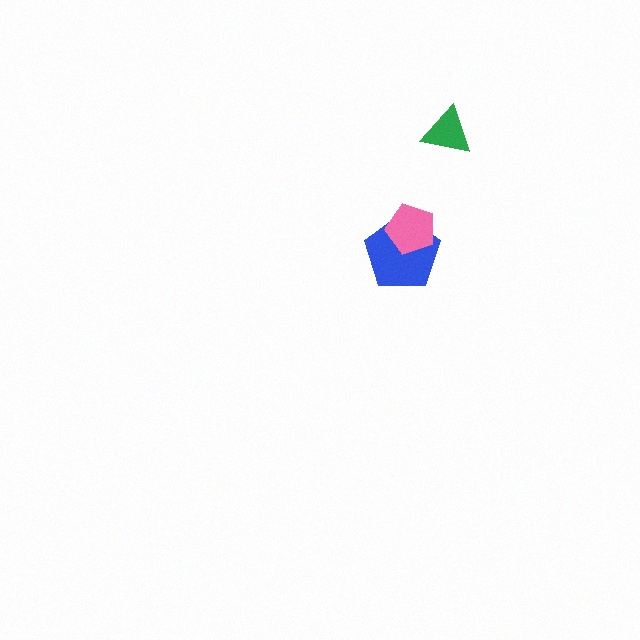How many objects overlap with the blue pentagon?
1 object overlaps with the blue pentagon.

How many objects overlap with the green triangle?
0 objects overlap with the green triangle.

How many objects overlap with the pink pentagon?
1 object overlaps with the pink pentagon.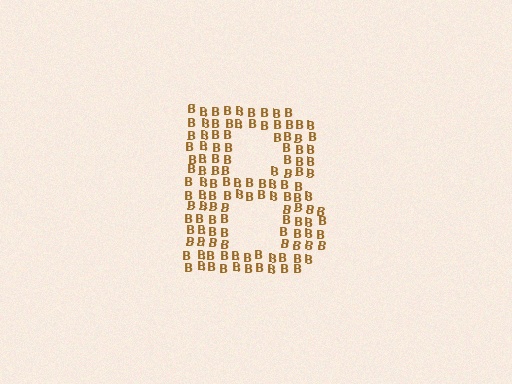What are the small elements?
The small elements are letter B's.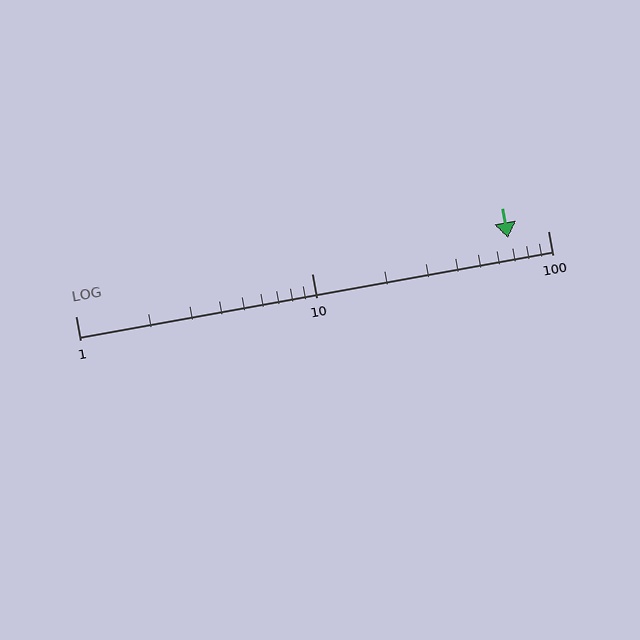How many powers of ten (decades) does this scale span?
The scale spans 2 decades, from 1 to 100.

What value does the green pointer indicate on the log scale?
The pointer indicates approximately 68.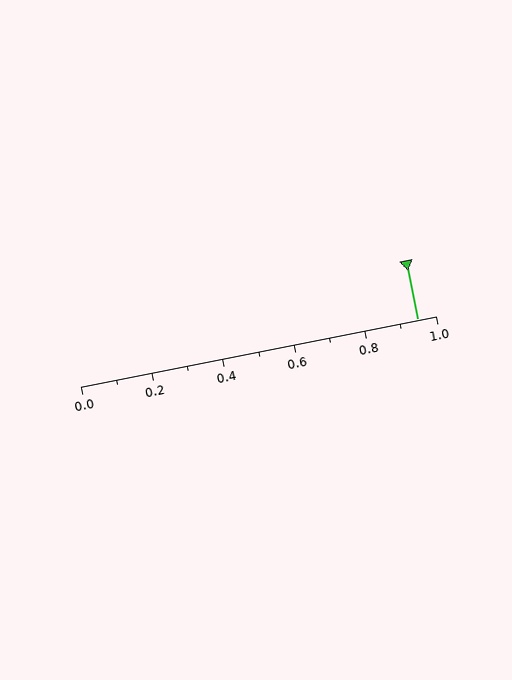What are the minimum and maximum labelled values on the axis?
The axis runs from 0.0 to 1.0.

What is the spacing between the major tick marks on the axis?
The major ticks are spaced 0.2 apart.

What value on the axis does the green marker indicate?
The marker indicates approximately 0.95.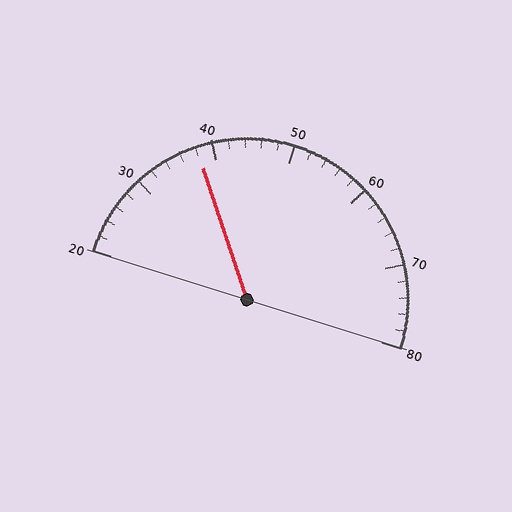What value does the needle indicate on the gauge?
The needle indicates approximately 38.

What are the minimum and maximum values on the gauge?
The gauge ranges from 20 to 80.